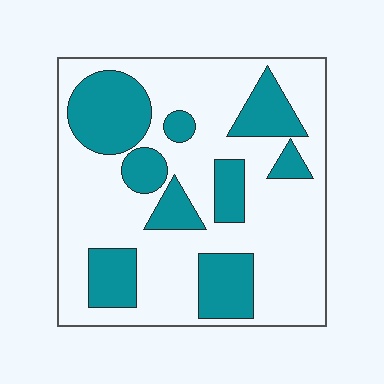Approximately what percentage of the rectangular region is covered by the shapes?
Approximately 30%.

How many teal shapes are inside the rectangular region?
9.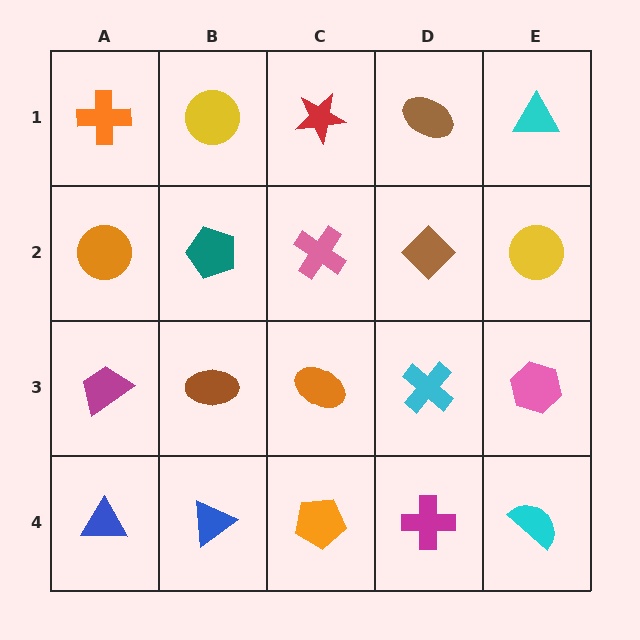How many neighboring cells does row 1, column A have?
2.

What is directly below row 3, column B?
A blue triangle.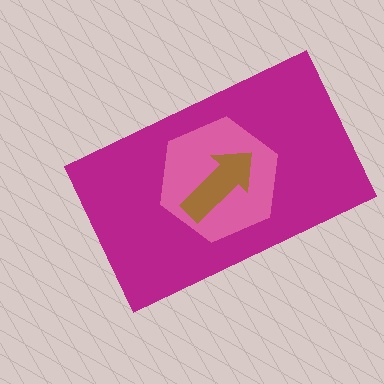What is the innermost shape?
The brown arrow.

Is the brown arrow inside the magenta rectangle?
Yes.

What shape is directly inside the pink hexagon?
The brown arrow.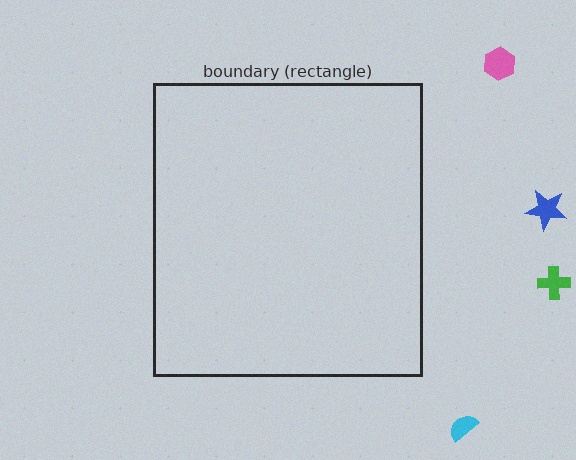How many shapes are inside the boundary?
0 inside, 4 outside.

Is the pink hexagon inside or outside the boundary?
Outside.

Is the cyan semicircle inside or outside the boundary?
Outside.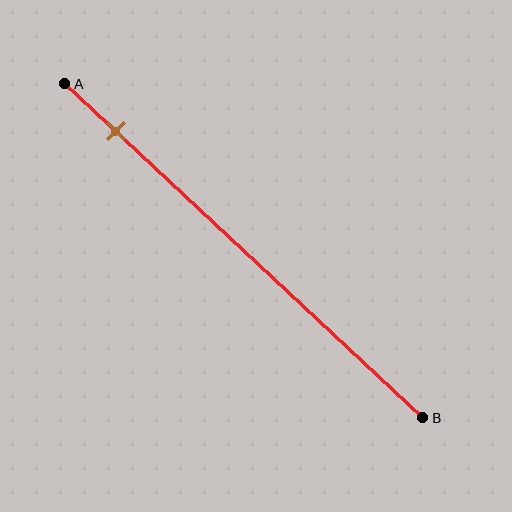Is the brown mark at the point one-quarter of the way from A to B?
No, the mark is at about 15% from A, not at the 25% one-quarter point.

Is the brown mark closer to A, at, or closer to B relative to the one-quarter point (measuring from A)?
The brown mark is closer to point A than the one-quarter point of segment AB.